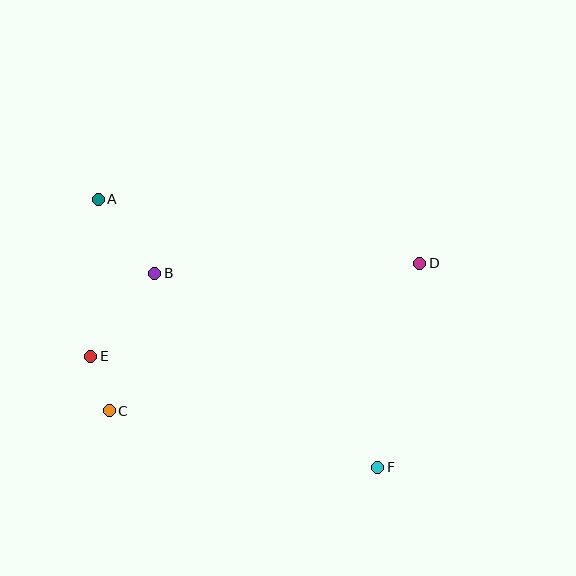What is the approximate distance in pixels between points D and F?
The distance between D and F is approximately 209 pixels.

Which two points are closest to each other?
Points C and E are closest to each other.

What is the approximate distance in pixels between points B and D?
The distance between B and D is approximately 265 pixels.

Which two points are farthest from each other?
Points A and F are farthest from each other.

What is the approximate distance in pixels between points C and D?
The distance between C and D is approximately 344 pixels.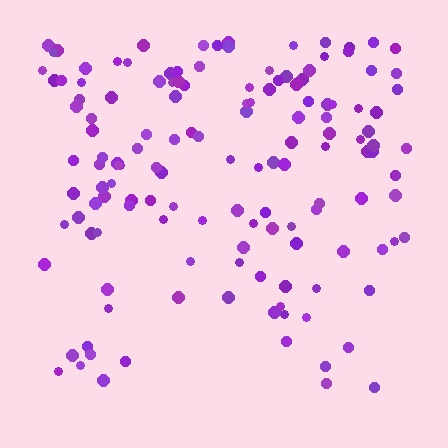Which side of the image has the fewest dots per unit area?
The bottom.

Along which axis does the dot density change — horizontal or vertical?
Vertical.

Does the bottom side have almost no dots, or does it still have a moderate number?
Still a moderate number, just noticeably fewer than the top.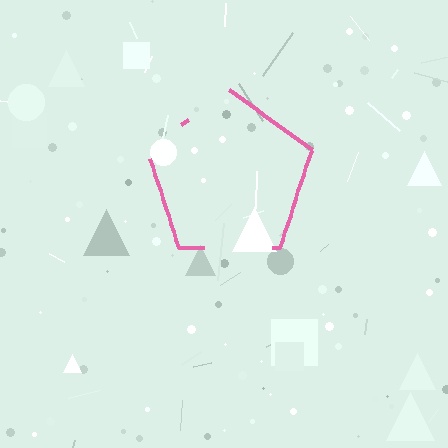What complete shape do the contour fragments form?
The contour fragments form a pentagon.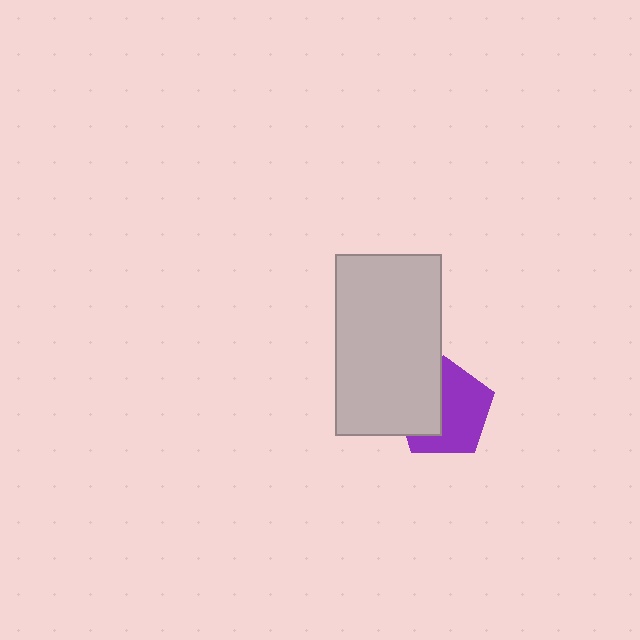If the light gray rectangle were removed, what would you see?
You would see the complete purple pentagon.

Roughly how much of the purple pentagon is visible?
About half of it is visible (roughly 61%).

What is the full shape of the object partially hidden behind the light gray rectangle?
The partially hidden object is a purple pentagon.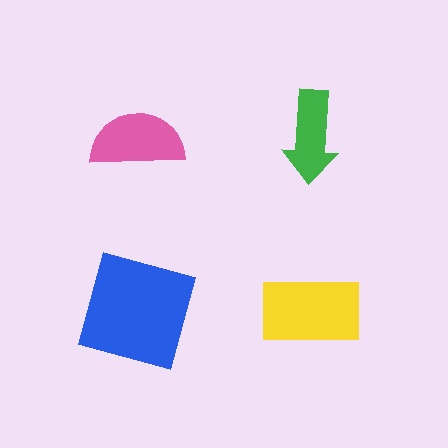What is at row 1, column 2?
A green arrow.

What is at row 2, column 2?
A yellow rectangle.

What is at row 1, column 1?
A pink semicircle.